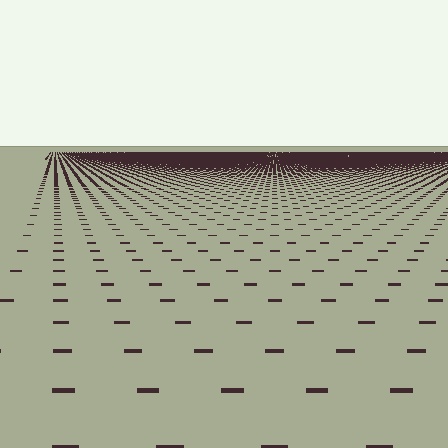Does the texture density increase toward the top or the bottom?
Density increases toward the top.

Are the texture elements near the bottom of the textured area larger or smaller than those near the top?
Larger. Near the bottom, elements are closer to the viewer and appear at a bigger on-screen size.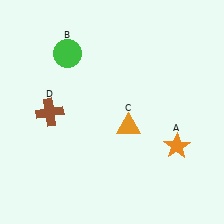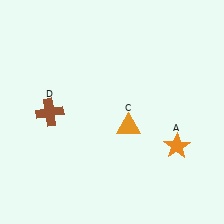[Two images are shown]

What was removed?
The green circle (B) was removed in Image 2.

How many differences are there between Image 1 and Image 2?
There is 1 difference between the two images.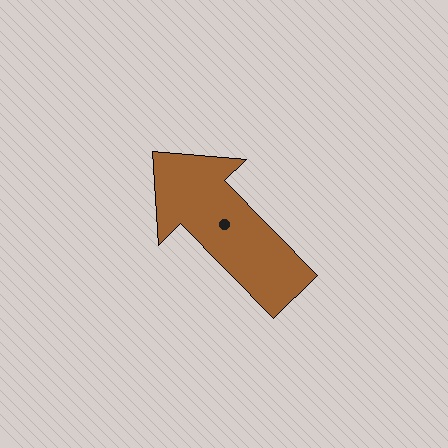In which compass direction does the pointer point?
Northwest.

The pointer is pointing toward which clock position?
Roughly 11 o'clock.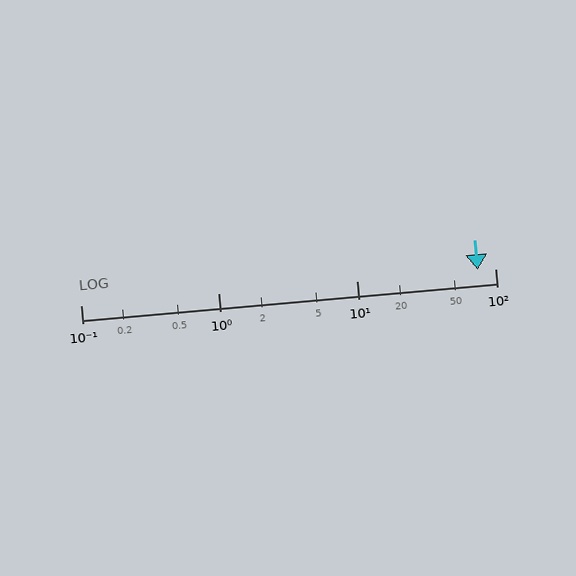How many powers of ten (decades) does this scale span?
The scale spans 3 decades, from 0.1 to 100.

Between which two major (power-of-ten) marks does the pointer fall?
The pointer is between 10 and 100.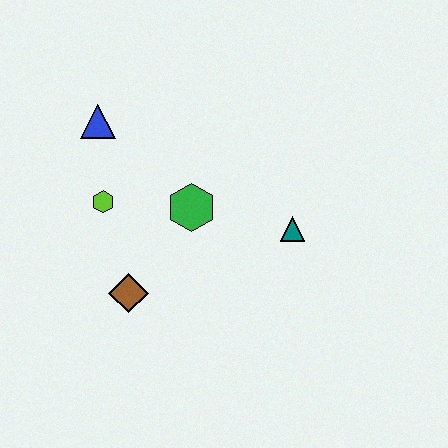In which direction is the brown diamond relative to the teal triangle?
The brown diamond is to the left of the teal triangle.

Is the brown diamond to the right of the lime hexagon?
Yes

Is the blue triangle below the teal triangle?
No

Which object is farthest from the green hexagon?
The blue triangle is farthest from the green hexagon.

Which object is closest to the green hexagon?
The lime hexagon is closest to the green hexagon.